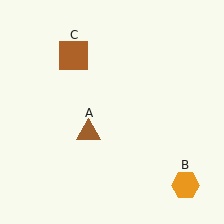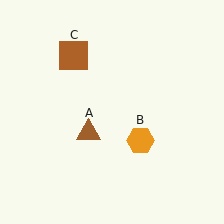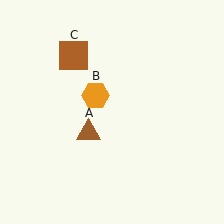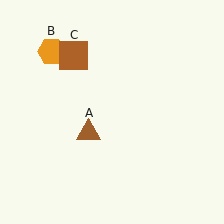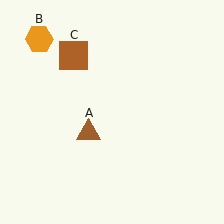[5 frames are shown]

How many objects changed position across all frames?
1 object changed position: orange hexagon (object B).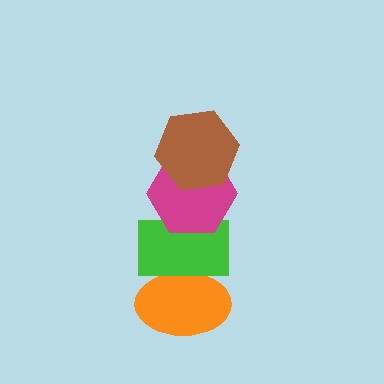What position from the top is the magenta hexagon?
The magenta hexagon is 2nd from the top.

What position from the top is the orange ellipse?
The orange ellipse is 4th from the top.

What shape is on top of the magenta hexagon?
The brown hexagon is on top of the magenta hexagon.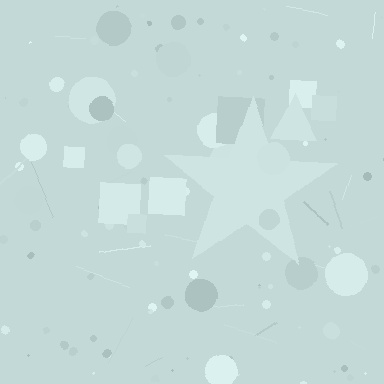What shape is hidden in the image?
A star is hidden in the image.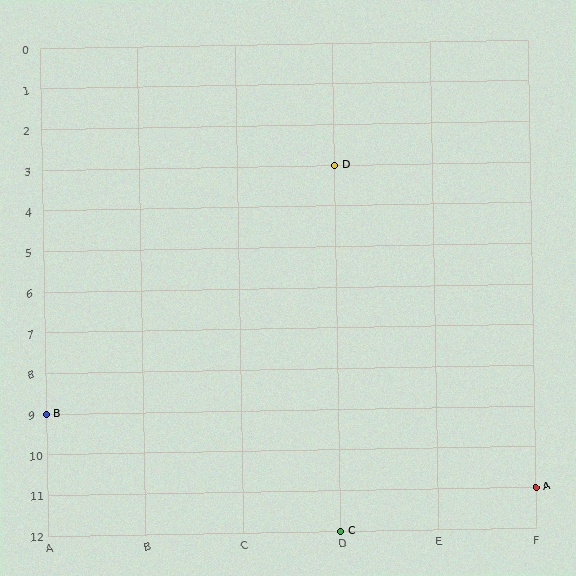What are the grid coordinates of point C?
Point C is at grid coordinates (D, 12).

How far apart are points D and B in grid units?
Points D and B are 3 columns and 6 rows apart (about 6.7 grid units diagonally).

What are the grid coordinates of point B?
Point B is at grid coordinates (A, 9).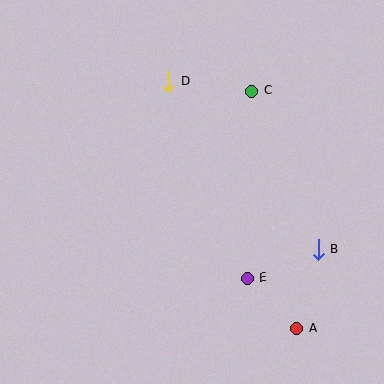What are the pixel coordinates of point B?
Point B is at (319, 249).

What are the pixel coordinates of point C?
Point C is at (252, 91).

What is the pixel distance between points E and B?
The distance between E and B is 77 pixels.